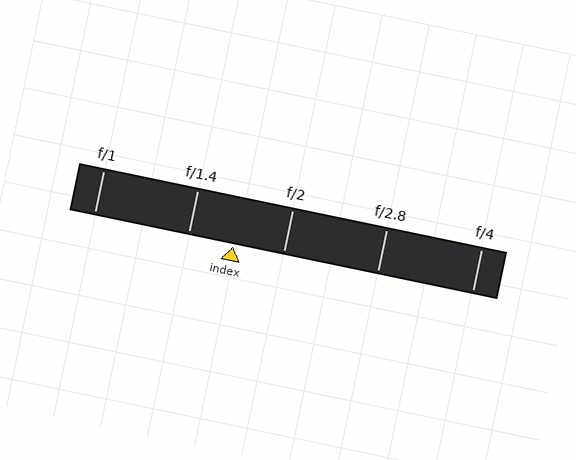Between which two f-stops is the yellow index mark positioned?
The index mark is between f/1.4 and f/2.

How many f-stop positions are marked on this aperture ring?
There are 5 f-stop positions marked.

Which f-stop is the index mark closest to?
The index mark is closest to f/1.4.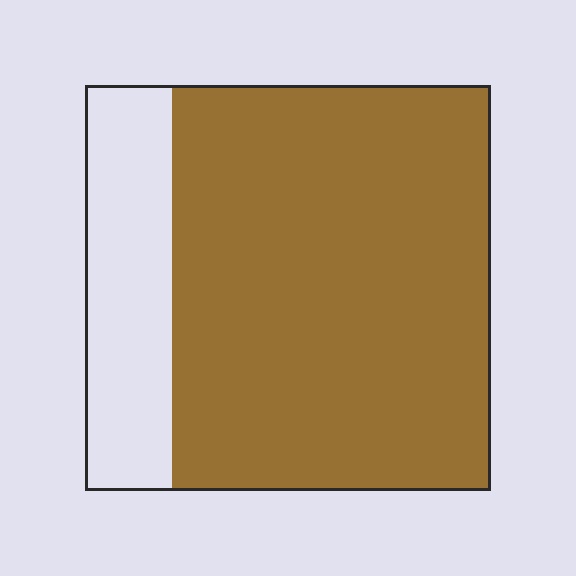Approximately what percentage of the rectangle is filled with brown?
Approximately 80%.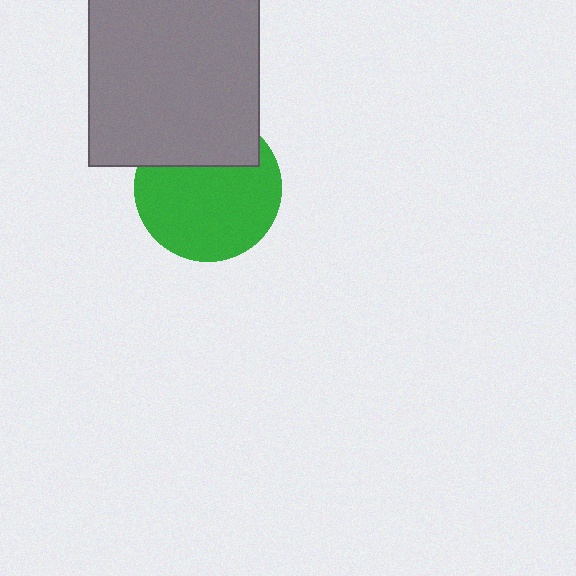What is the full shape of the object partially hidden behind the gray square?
The partially hidden object is a green circle.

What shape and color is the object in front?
The object in front is a gray square.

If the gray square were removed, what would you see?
You would see the complete green circle.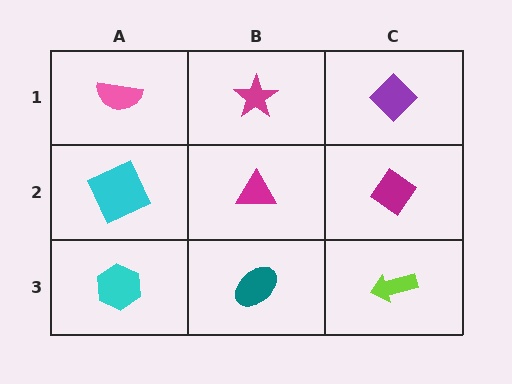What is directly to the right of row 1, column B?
A purple diamond.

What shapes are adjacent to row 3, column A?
A cyan square (row 2, column A), a teal ellipse (row 3, column B).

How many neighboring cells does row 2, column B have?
4.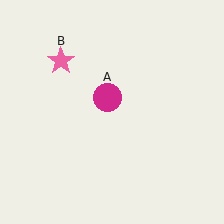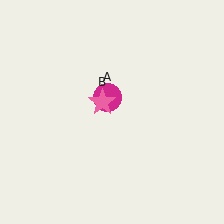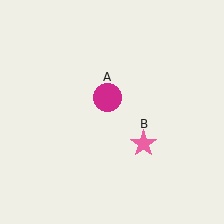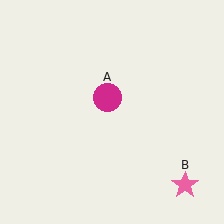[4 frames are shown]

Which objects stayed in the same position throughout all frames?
Magenta circle (object A) remained stationary.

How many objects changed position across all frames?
1 object changed position: pink star (object B).